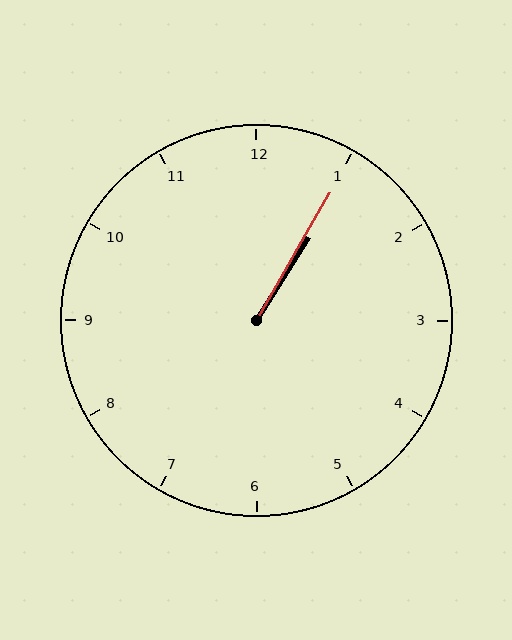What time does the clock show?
1:05.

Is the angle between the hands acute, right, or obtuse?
It is acute.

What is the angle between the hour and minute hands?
Approximately 2 degrees.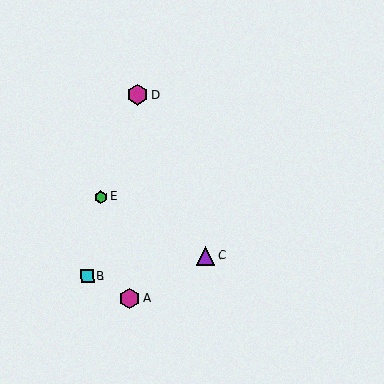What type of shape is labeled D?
Shape D is a magenta hexagon.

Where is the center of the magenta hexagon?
The center of the magenta hexagon is at (130, 298).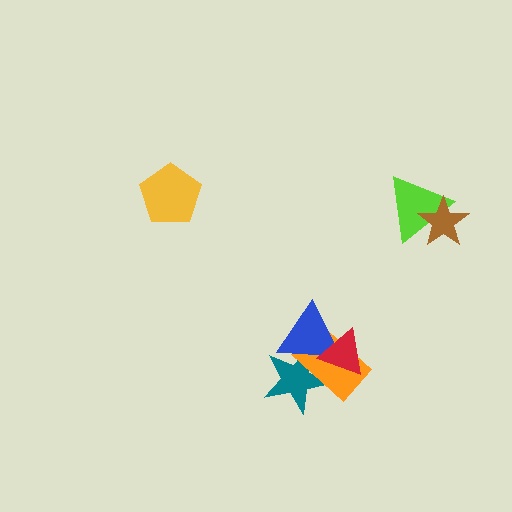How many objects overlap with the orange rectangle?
3 objects overlap with the orange rectangle.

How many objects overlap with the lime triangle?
1 object overlaps with the lime triangle.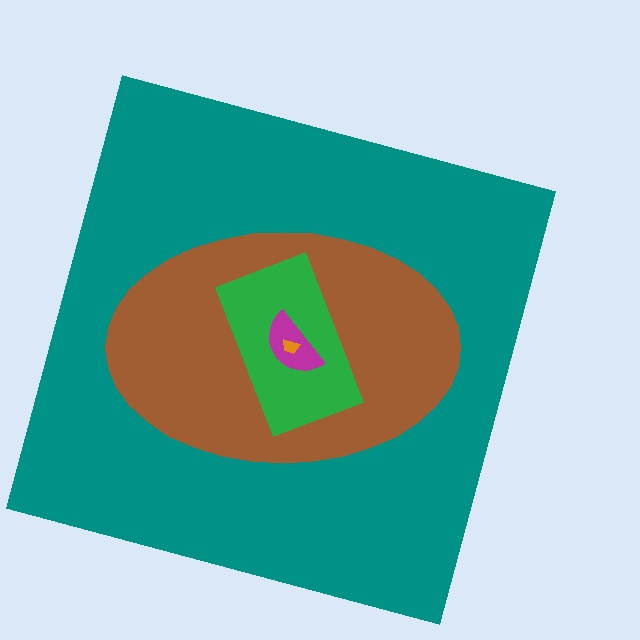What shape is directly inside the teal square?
The brown ellipse.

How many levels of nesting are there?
5.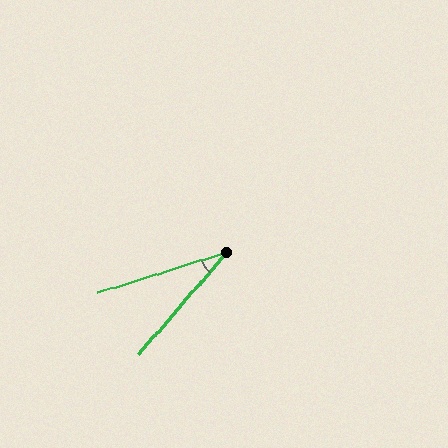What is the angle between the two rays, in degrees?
Approximately 32 degrees.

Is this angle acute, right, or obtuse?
It is acute.